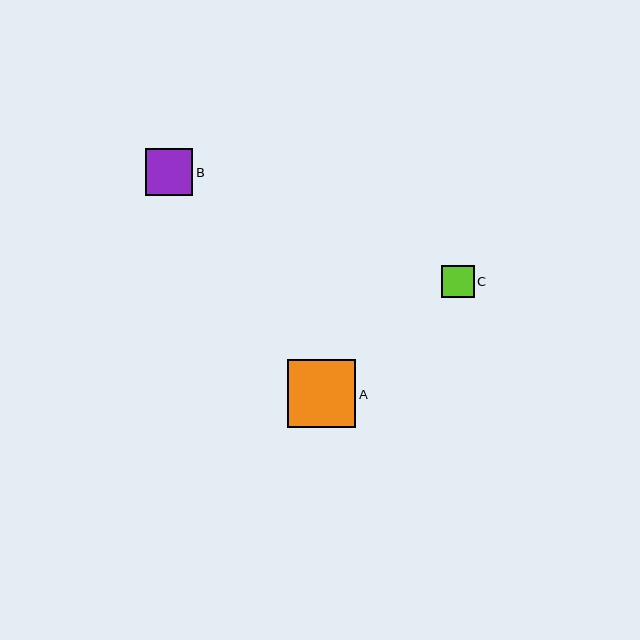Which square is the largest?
Square A is the largest with a size of approximately 68 pixels.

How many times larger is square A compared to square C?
Square A is approximately 2.1 times the size of square C.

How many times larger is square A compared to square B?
Square A is approximately 1.4 times the size of square B.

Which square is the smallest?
Square C is the smallest with a size of approximately 33 pixels.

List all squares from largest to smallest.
From largest to smallest: A, B, C.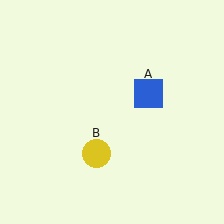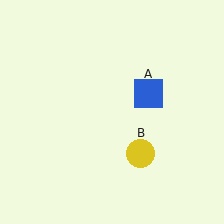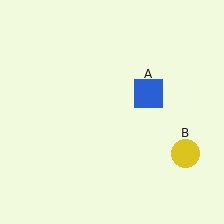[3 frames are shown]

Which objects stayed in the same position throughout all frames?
Blue square (object A) remained stationary.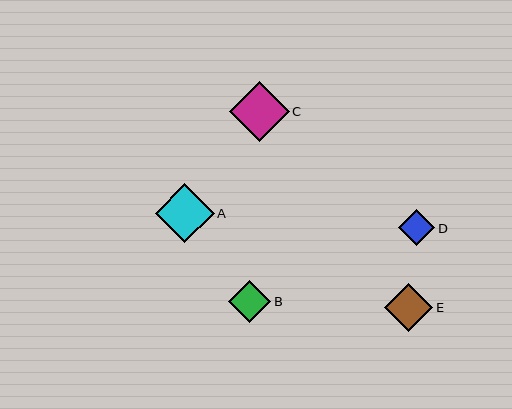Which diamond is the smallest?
Diamond D is the smallest with a size of approximately 36 pixels.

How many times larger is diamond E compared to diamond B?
Diamond E is approximately 1.2 times the size of diamond B.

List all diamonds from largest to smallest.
From largest to smallest: C, A, E, B, D.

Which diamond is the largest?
Diamond C is the largest with a size of approximately 60 pixels.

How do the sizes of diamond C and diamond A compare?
Diamond C and diamond A are approximately the same size.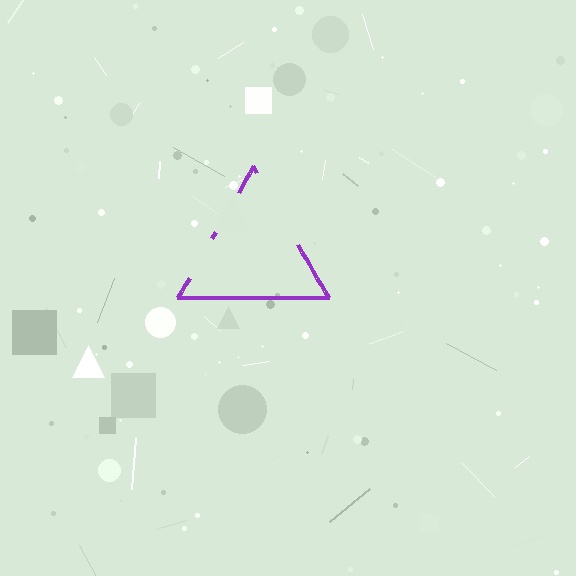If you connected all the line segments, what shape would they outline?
They would outline a triangle.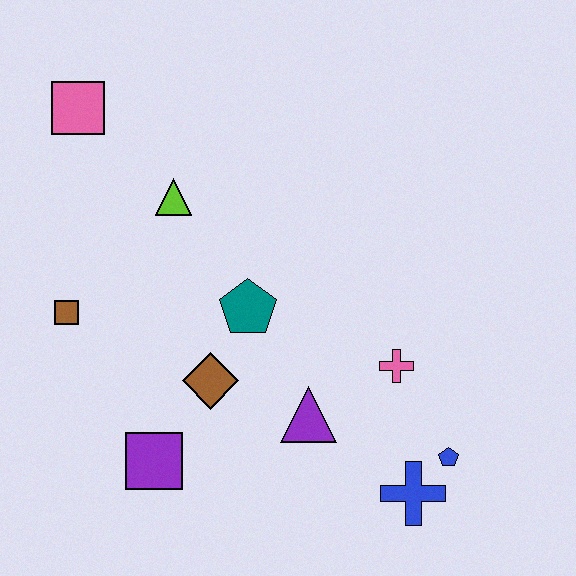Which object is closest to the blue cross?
The blue pentagon is closest to the blue cross.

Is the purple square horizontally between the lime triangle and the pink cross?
No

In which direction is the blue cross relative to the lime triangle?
The blue cross is below the lime triangle.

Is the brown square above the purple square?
Yes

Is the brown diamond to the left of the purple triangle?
Yes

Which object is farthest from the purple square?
The pink square is farthest from the purple square.